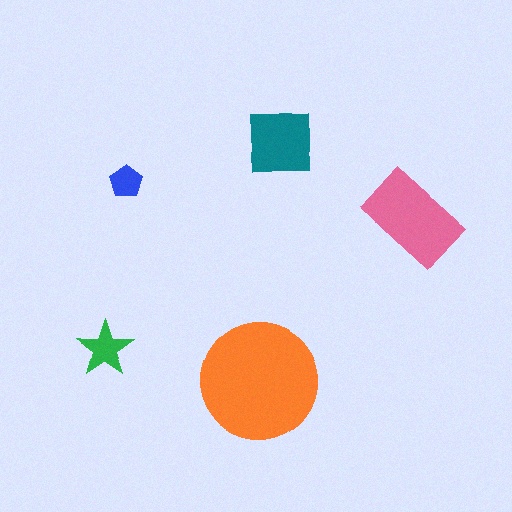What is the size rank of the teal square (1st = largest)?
3rd.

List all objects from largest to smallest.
The orange circle, the pink rectangle, the teal square, the green star, the blue pentagon.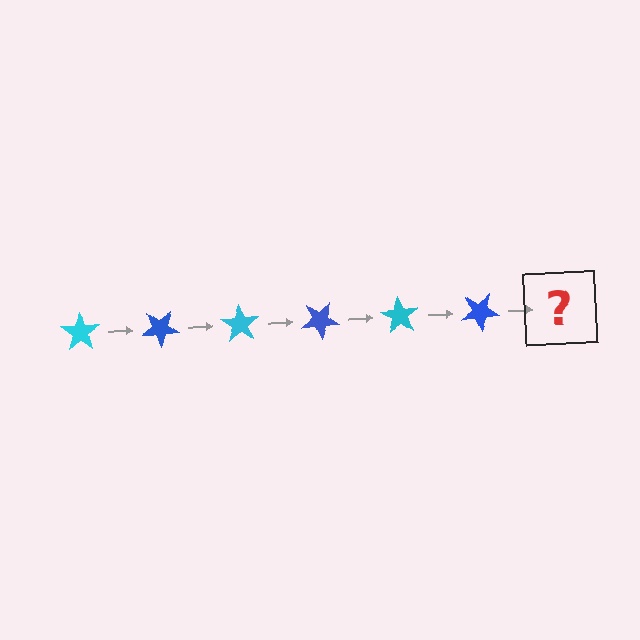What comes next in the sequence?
The next element should be a cyan star, rotated 210 degrees from the start.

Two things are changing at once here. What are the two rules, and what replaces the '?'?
The two rules are that it rotates 35 degrees each step and the color cycles through cyan and blue. The '?' should be a cyan star, rotated 210 degrees from the start.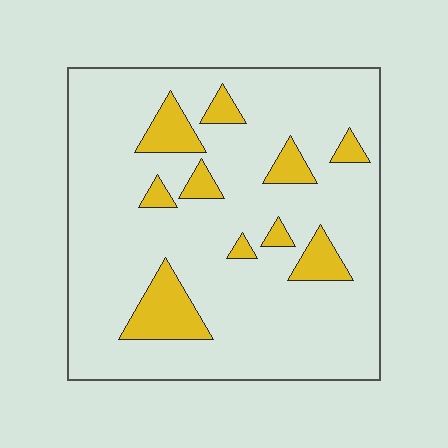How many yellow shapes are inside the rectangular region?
10.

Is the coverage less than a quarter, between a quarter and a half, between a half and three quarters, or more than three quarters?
Less than a quarter.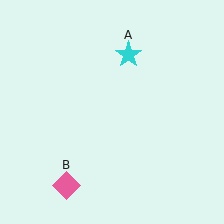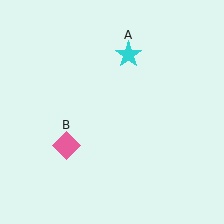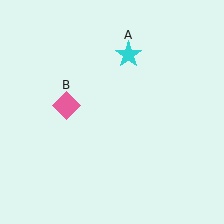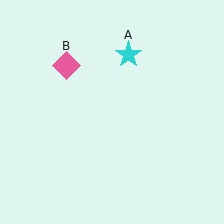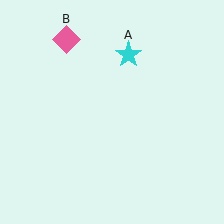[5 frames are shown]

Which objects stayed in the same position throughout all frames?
Cyan star (object A) remained stationary.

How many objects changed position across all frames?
1 object changed position: pink diamond (object B).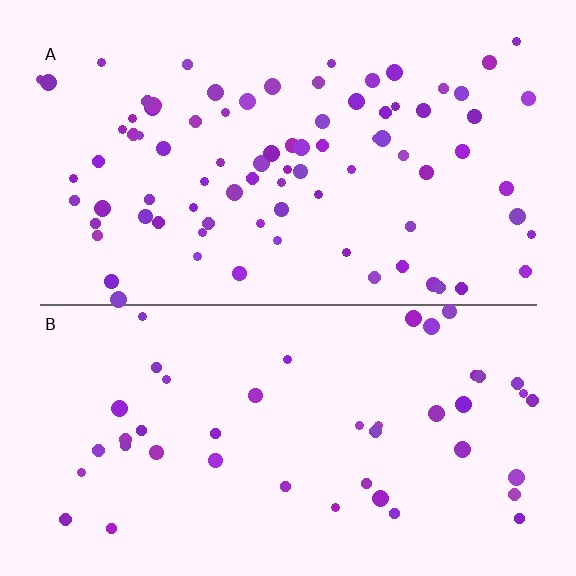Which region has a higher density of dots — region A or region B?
A (the top).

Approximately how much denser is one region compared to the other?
Approximately 1.9× — region A over region B.